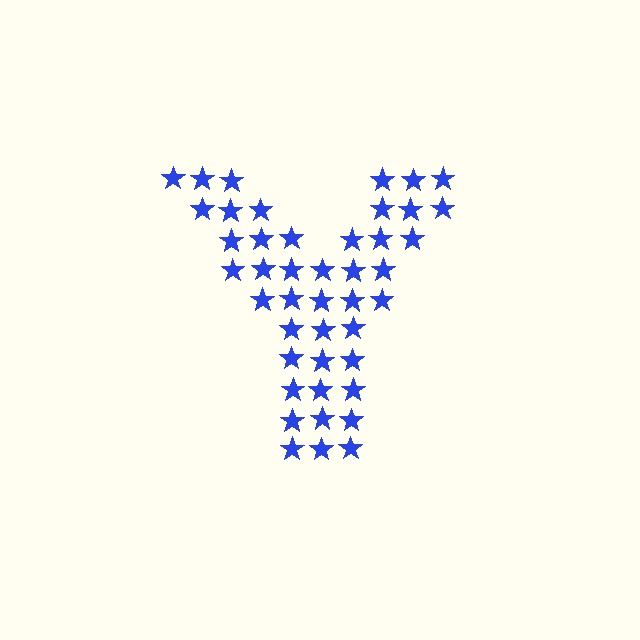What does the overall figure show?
The overall figure shows the letter Y.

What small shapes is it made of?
It is made of small stars.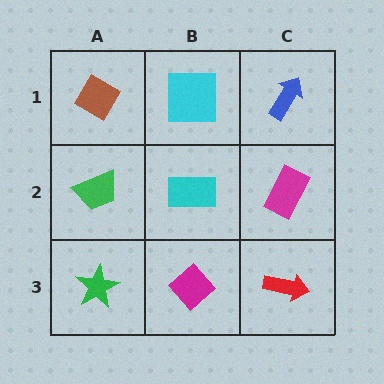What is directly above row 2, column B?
A cyan square.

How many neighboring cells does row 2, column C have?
3.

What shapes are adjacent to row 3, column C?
A magenta rectangle (row 2, column C), a magenta diamond (row 3, column B).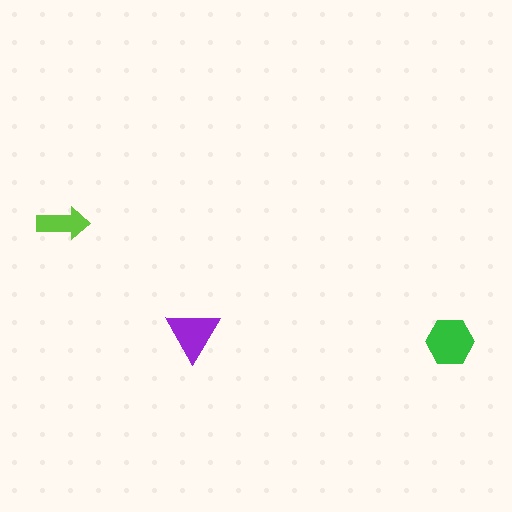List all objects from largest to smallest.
The green hexagon, the purple triangle, the lime arrow.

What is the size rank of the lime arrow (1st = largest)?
3rd.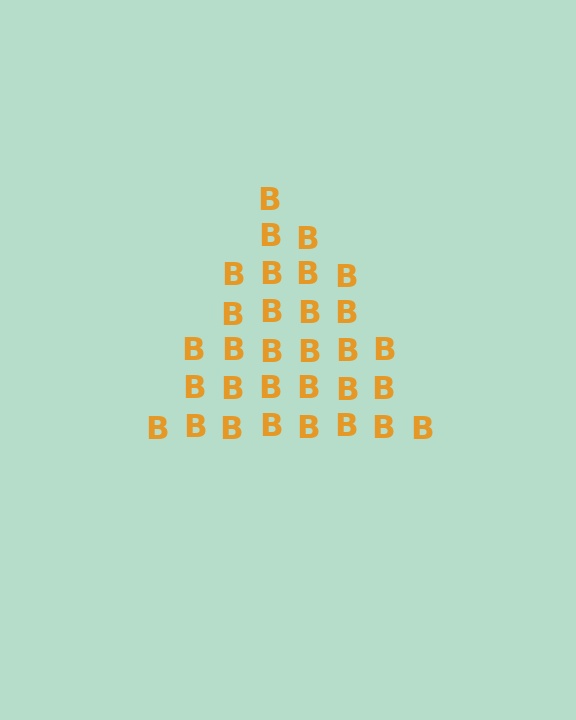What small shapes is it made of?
It is made of small letter B's.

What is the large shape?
The large shape is a triangle.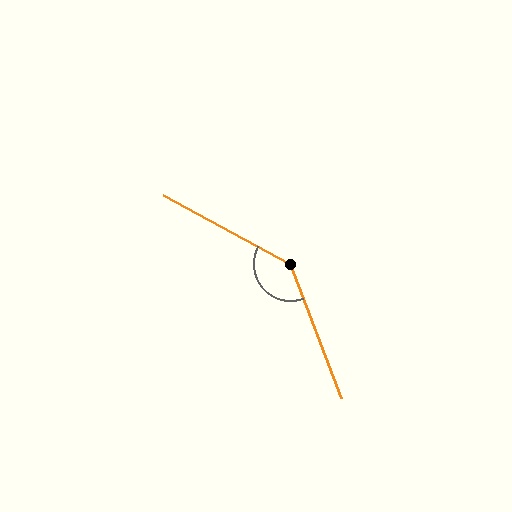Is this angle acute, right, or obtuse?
It is obtuse.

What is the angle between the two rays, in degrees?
Approximately 139 degrees.